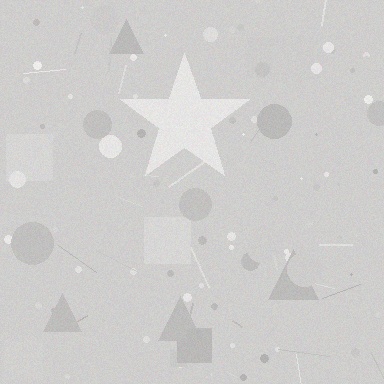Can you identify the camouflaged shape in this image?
The camouflaged shape is a star.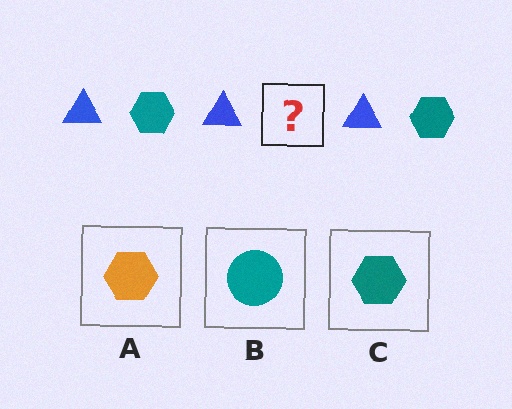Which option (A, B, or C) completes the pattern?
C.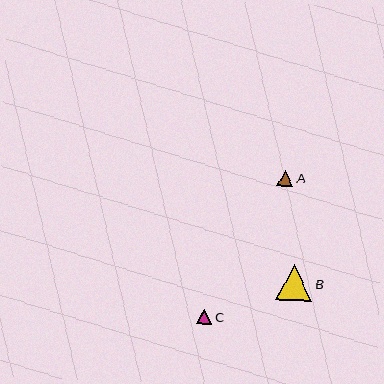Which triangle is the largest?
Triangle B is the largest with a size of approximately 36 pixels.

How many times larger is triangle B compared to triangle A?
Triangle B is approximately 2.2 times the size of triangle A.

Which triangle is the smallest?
Triangle C is the smallest with a size of approximately 15 pixels.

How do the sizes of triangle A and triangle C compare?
Triangle A and triangle C are approximately the same size.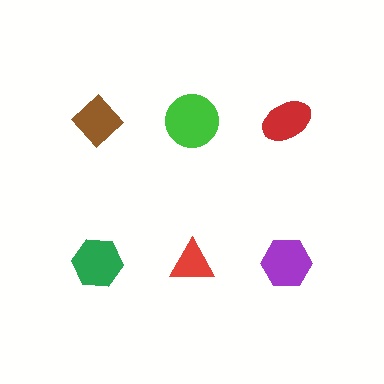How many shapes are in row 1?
3 shapes.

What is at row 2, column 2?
A red triangle.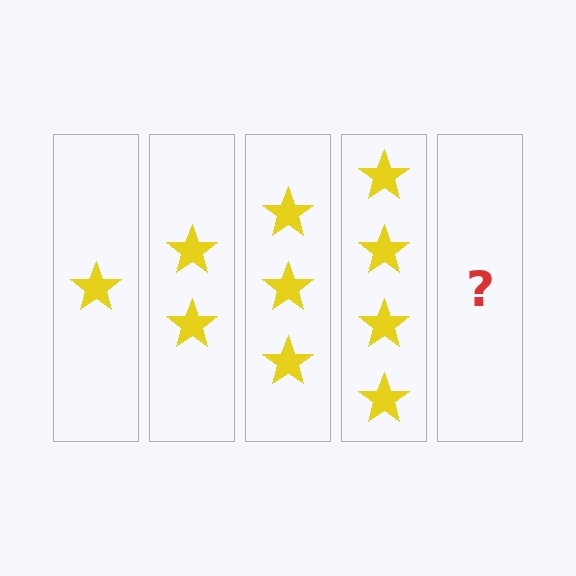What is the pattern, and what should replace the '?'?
The pattern is that each step adds one more star. The '?' should be 5 stars.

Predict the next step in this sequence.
The next step is 5 stars.